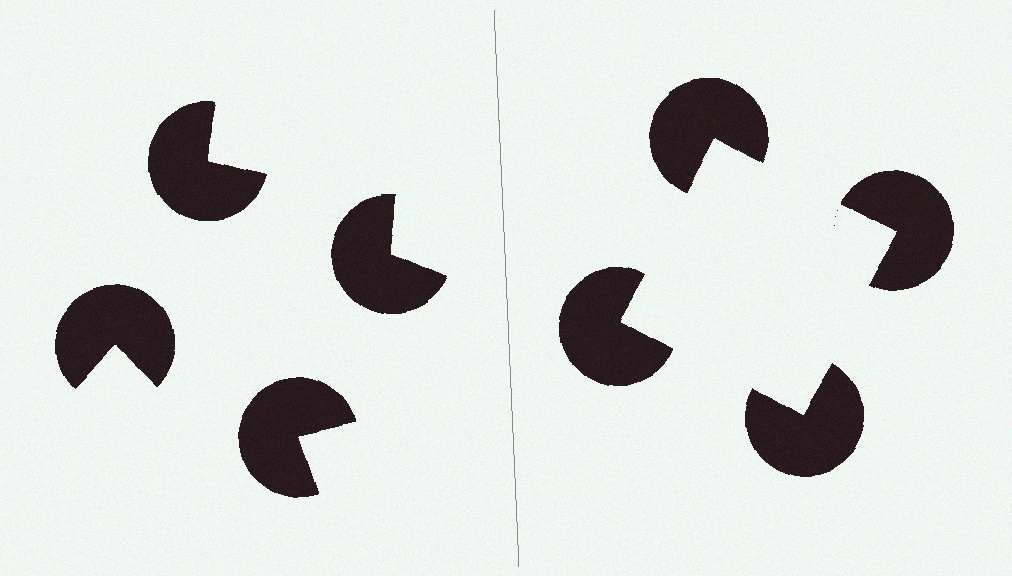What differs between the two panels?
The pac-man discs are positioned identically on both sides; only the wedge orientations differ. On the right they align to a square; on the left they are misaligned.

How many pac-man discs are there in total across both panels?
8 — 4 on each side.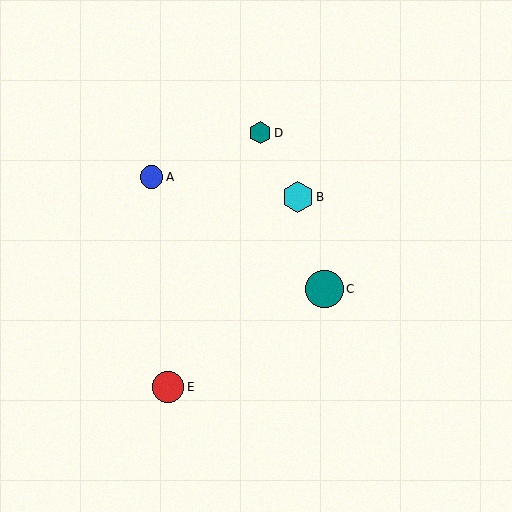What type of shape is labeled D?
Shape D is a teal hexagon.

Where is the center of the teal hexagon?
The center of the teal hexagon is at (260, 133).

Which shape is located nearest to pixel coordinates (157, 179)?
The blue circle (labeled A) at (152, 177) is nearest to that location.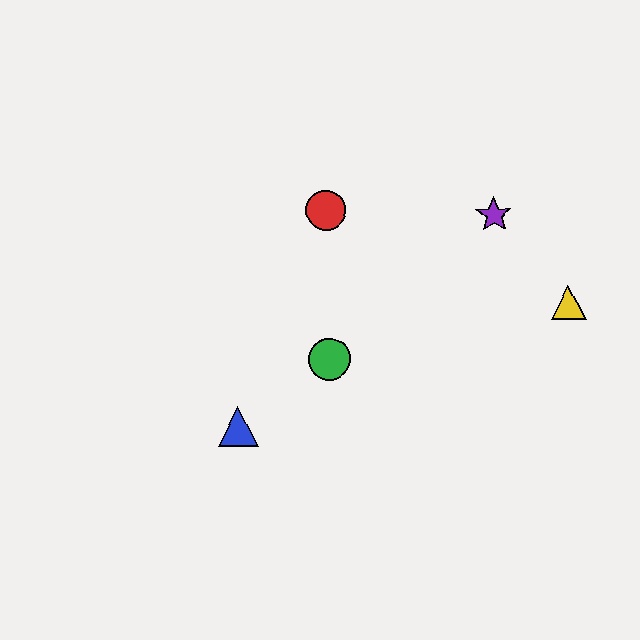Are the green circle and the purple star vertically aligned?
No, the green circle is at x≈329 and the purple star is at x≈494.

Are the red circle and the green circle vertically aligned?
Yes, both are at x≈326.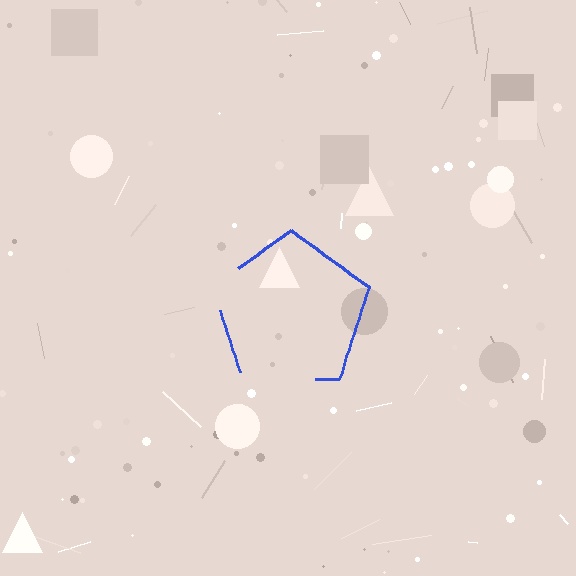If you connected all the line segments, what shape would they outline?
They would outline a pentagon.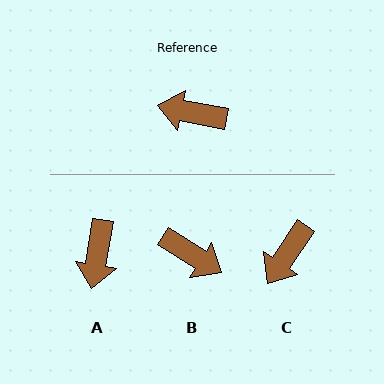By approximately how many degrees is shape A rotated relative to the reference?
Approximately 92 degrees counter-clockwise.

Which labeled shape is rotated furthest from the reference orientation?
B, about 159 degrees away.